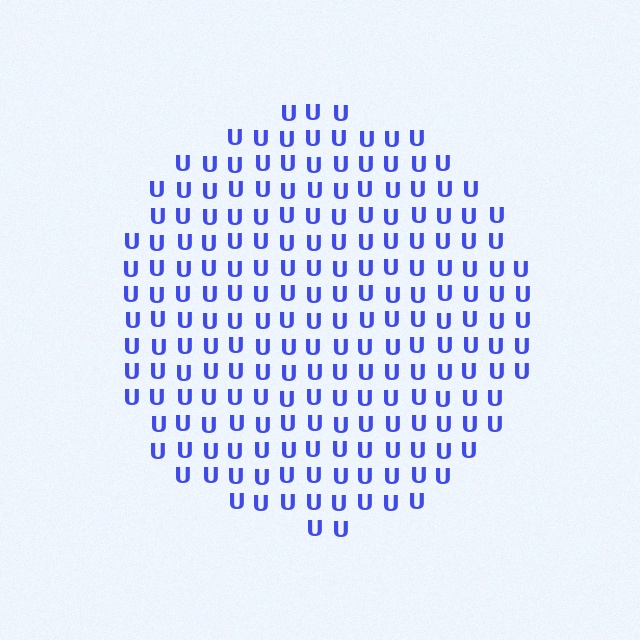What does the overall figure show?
The overall figure shows a circle.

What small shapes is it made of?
It is made of small letter U's.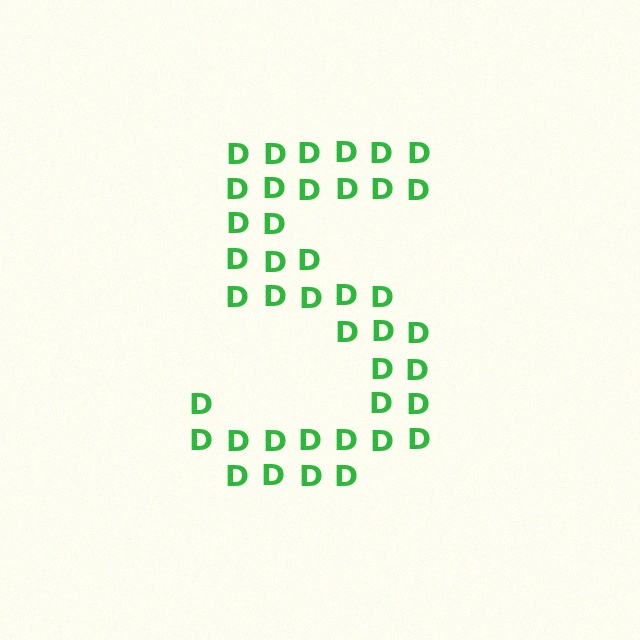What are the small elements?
The small elements are letter D's.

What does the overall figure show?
The overall figure shows the digit 5.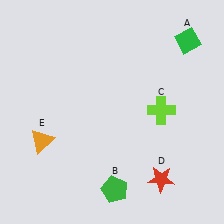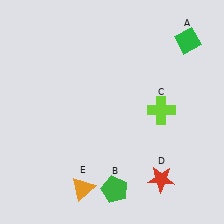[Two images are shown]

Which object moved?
The orange triangle (E) moved down.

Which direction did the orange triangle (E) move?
The orange triangle (E) moved down.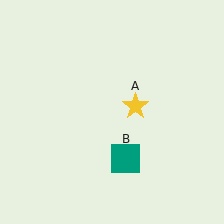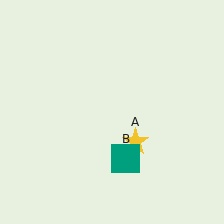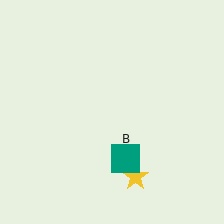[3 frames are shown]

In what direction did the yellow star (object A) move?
The yellow star (object A) moved down.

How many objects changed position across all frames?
1 object changed position: yellow star (object A).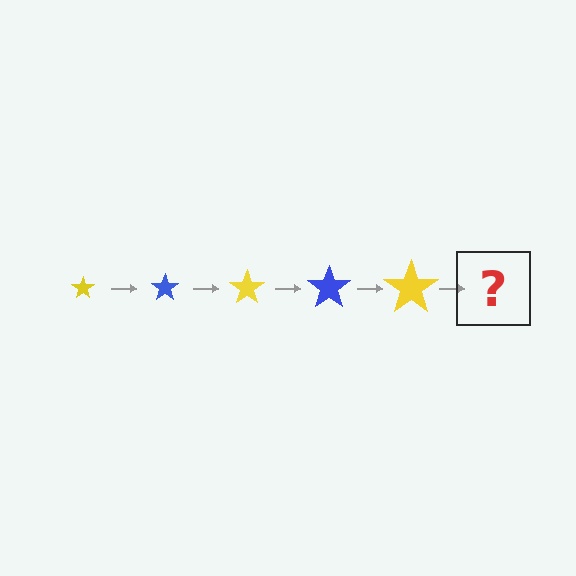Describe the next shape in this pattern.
It should be a blue star, larger than the previous one.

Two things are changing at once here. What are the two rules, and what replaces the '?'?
The two rules are that the star grows larger each step and the color cycles through yellow and blue. The '?' should be a blue star, larger than the previous one.